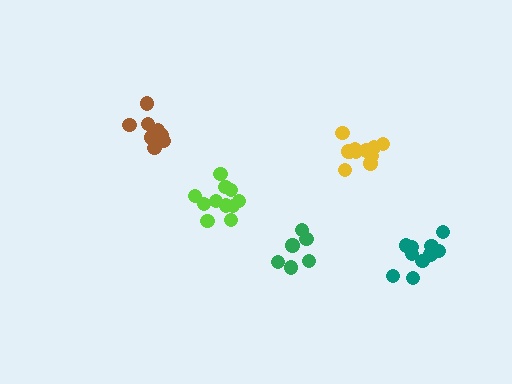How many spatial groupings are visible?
There are 5 spatial groupings.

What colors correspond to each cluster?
The clusters are colored: lime, yellow, green, brown, teal.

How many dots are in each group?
Group 1: 11 dots, Group 2: 11 dots, Group 3: 6 dots, Group 4: 8 dots, Group 5: 11 dots (47 total).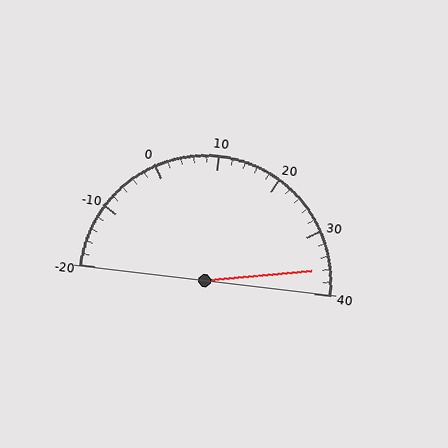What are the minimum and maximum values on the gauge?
The gauge ranges from -20 to 40.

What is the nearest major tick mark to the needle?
The nearest major tick mark is 40.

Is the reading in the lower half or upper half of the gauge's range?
The reading is in the upper half of the range (-20 to 40).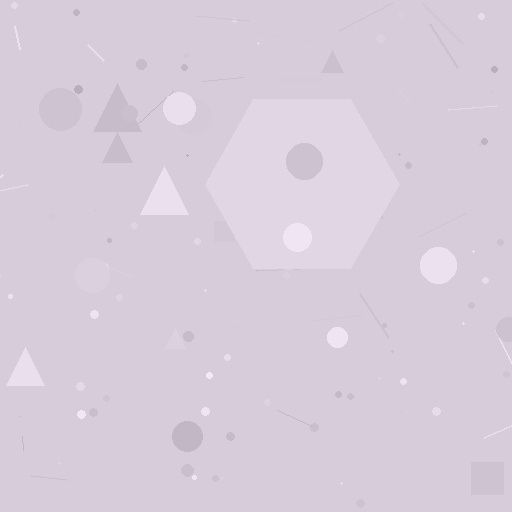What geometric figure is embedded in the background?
A hexagon is embedded in the background.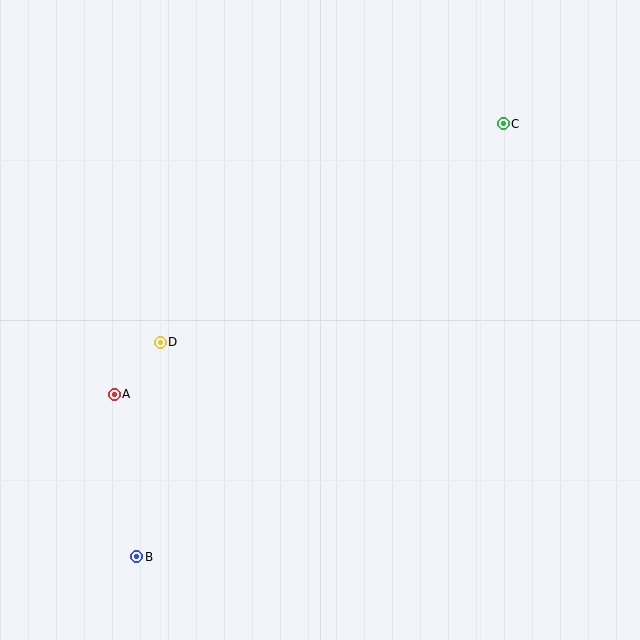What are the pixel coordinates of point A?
Point A is at (114, 394).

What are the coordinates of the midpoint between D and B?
The midpoint between D and B is at (148, 449).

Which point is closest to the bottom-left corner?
Point B is closest to the bottom-left corner.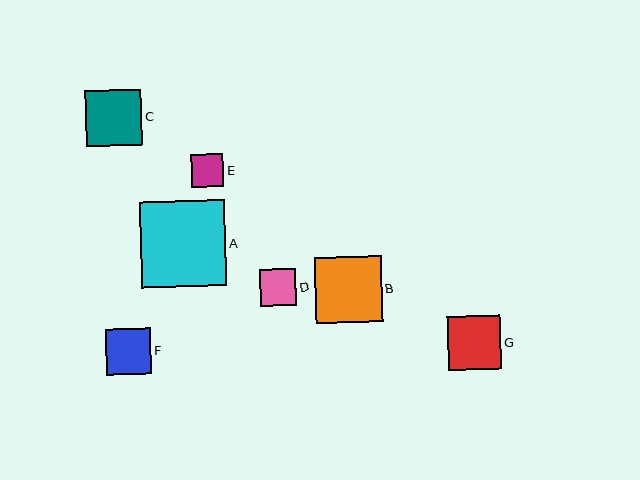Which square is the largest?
Square A is the largest with a size of approximately 85 pixels.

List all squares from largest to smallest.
From largest to smallest: A, B, C, G, F, D, E.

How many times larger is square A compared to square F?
Square A is approximately 1.9 times the size of square F.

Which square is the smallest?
Square E is the smallest with a size of approximately 32 pixels.